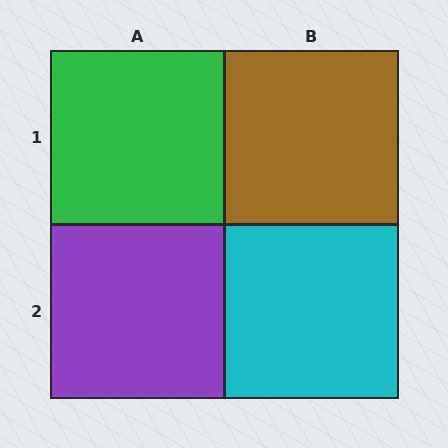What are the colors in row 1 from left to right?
Green, brown.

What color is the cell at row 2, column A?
Purple.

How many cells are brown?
1 cell is brown.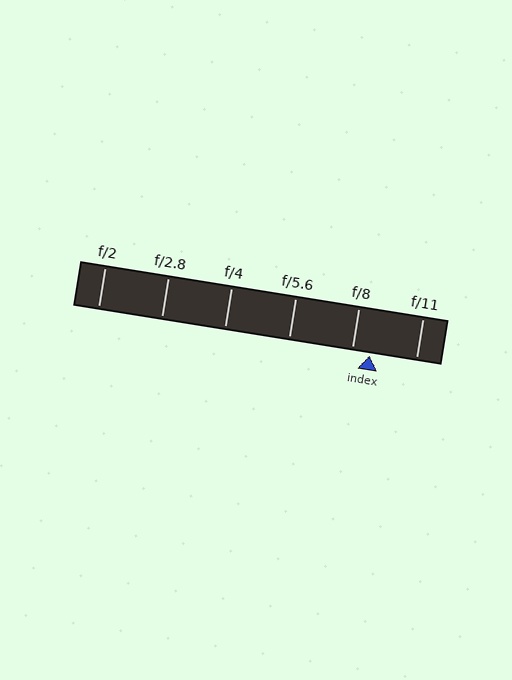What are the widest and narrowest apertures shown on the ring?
The widest aperture shown is f/2 and the narrowest is f/11.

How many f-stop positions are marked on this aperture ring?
There are 6 f-stop positions marked.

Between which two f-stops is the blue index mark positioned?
The index mark is between f/8 and f/11.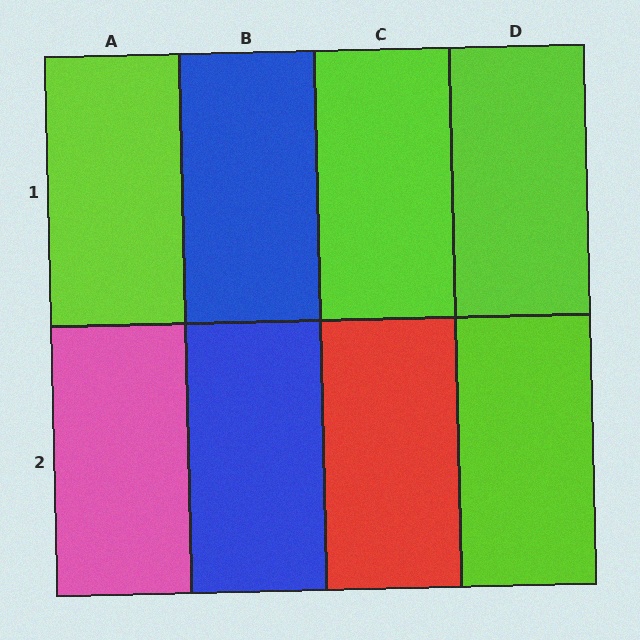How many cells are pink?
1 cell is pink.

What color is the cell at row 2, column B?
Blue.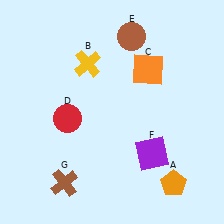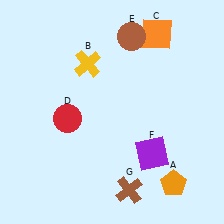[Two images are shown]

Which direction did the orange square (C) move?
The orange square (C) moved up.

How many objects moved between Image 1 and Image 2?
2 objects moved between the two images.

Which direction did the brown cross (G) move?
The brown cross (G) moved right.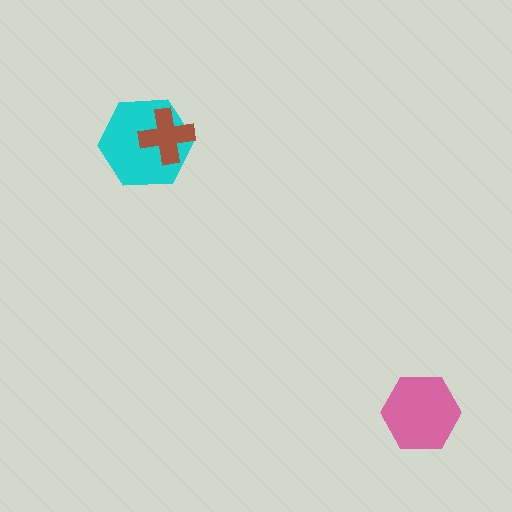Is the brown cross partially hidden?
No, no other shape covers it.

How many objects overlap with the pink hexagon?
0 objects overlap with the pink hexagon.